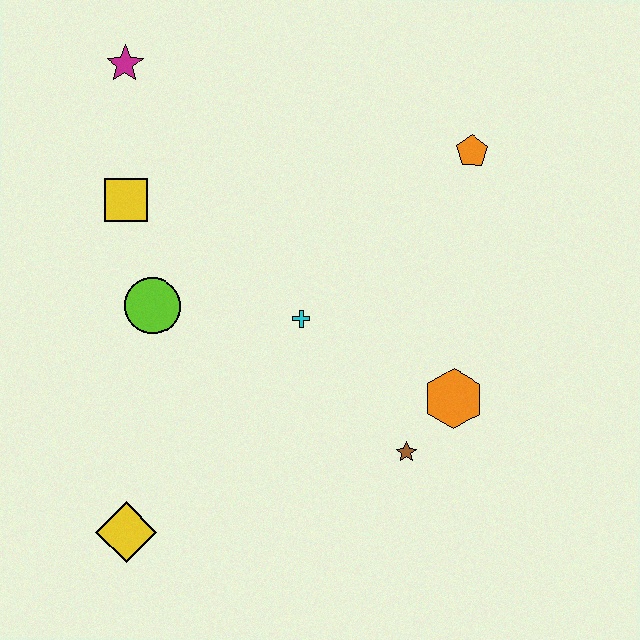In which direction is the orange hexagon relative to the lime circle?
The orange hexagon is to the right of the lime circle.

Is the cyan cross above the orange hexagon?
Yes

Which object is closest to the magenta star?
The yellow square is closest to the magenta star.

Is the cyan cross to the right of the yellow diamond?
Yes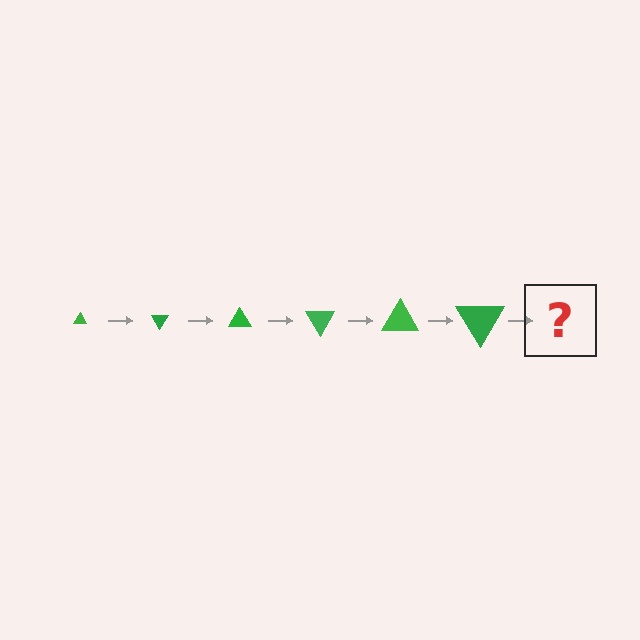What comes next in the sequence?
The next element should be a triangle, larger than the previous one and rotated 360 degrees from the start.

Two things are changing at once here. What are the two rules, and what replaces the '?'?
The two rules are that the triangle grows larger each step and it rotates 60 degrees each step. The '?' should be a triangle, larger than the previous one and rotated 360 degrees from the start.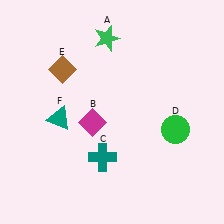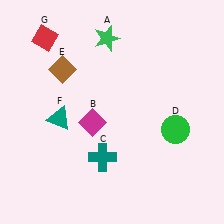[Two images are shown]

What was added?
A red diamond (G) was added in Image 2.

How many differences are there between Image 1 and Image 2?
There is 1 difference between the two images.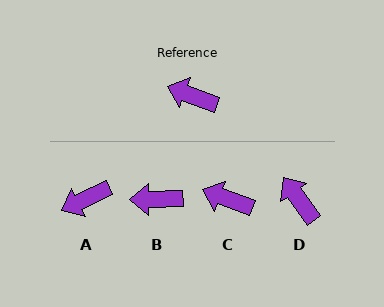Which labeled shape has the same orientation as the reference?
C.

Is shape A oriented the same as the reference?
No, it is off by about 46 degrees.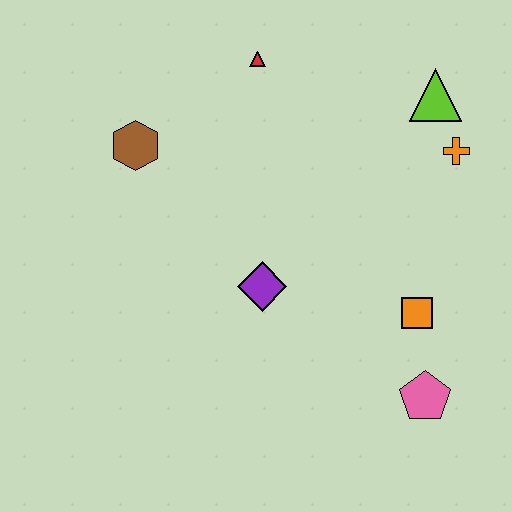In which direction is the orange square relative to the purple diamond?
The orange square is to the right of the purple diamond.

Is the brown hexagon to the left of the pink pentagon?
Yes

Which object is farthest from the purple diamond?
The lime triangle is farthest from the purple diamond.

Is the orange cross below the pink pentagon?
No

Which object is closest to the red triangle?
The brown hexagon is closest to the red triangle.